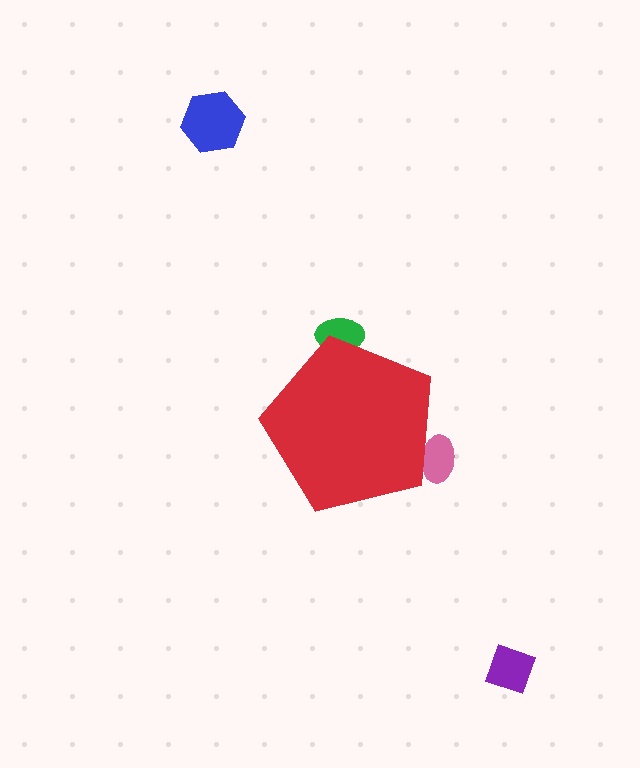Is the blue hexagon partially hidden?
No, the blue hexagon is fully visible.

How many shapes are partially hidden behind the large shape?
2 shapes are partially hidden.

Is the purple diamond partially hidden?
No, the purple diamond is fully visible.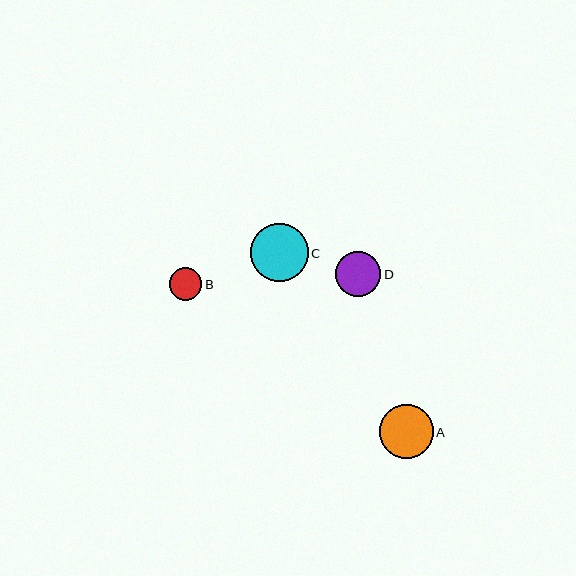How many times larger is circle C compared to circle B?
Circle C is approximately 1.8 times the size of circle B.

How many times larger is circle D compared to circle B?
Circle D is approximately 1.4 times the size of circle B.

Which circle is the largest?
Circle C is the largest with a size of approximately 58 pixels.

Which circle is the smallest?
Circle B is the smallest with a size of approximately 33 pixels.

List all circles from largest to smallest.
From largest to smallest: C, A, D, B.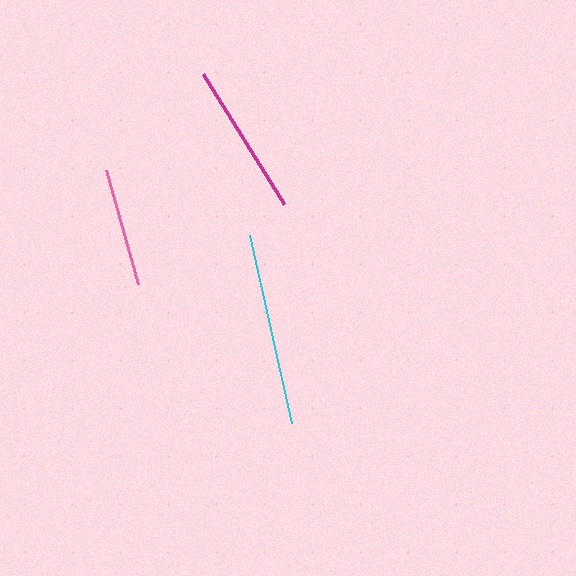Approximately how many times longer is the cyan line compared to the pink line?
The cyan line is approximately 1.6 times the length of the pink line.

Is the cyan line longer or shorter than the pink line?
The cyan line is longer than the pink line.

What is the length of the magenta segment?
The magenta segment is approximately 153 pixels long.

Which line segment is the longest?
The cyan line is the longest at approximately 193 pixels.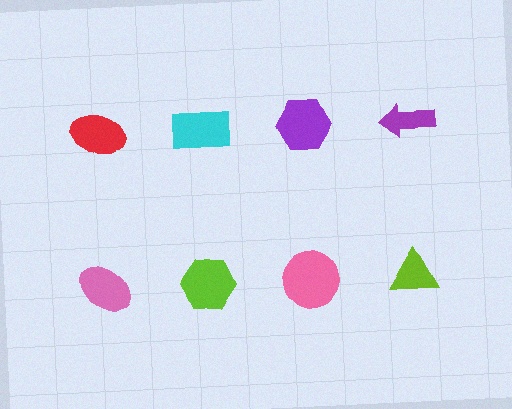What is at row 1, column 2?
A cyan rectangle.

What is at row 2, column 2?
A lime hexagon.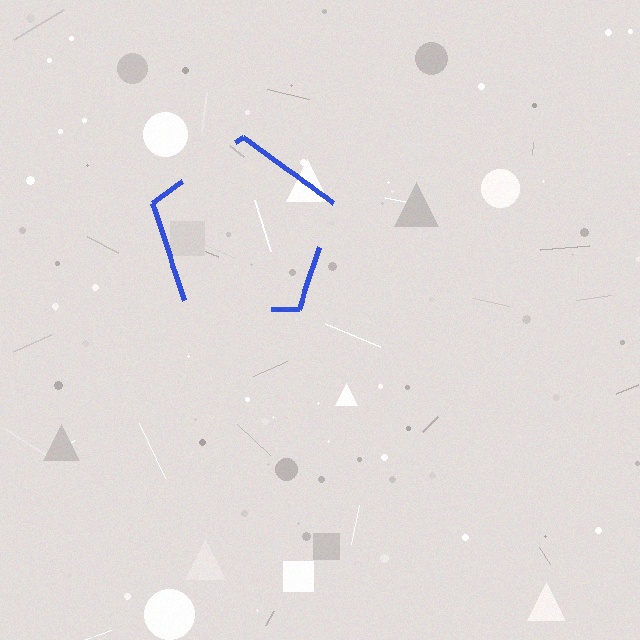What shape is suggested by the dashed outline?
The dashed outline suggests a pentagon.